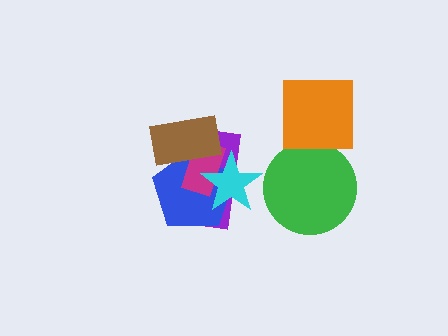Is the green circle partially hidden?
No, no other shape covers it.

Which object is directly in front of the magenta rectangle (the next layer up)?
The cyan star is directly in front of the magenta rectangle.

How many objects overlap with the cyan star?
3 objects overlap with the cyan star.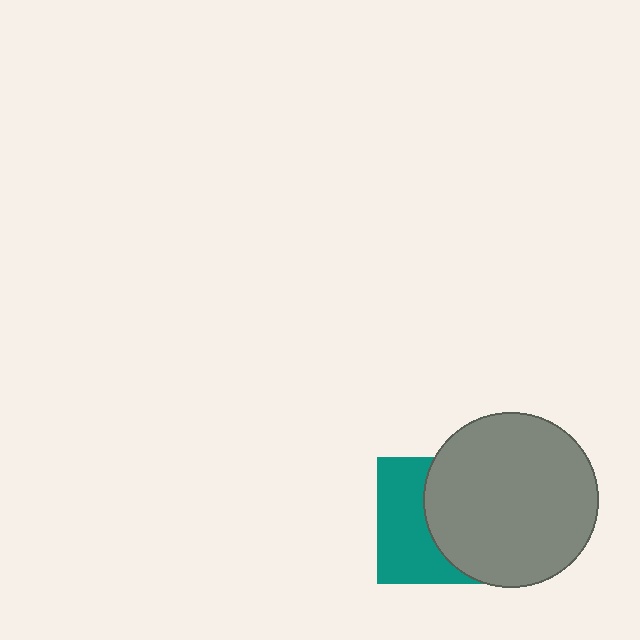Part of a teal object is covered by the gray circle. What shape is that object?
It is a square.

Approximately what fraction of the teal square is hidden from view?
Roughly 54% of the teal square is hidden behind the gray circle.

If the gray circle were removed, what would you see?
You would see the complete teal square.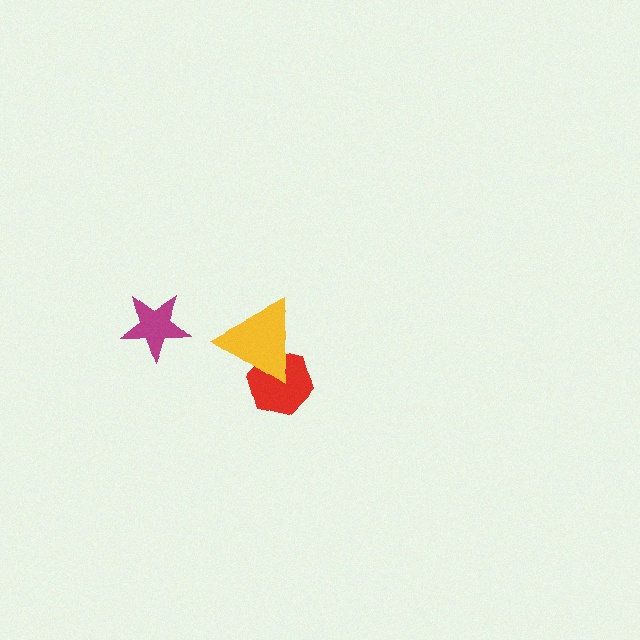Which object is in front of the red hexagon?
The yellow triangle is in front of the red hexagon.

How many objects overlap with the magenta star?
0 objects overlap with the magenta star.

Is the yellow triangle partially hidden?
No, no other shape covers it.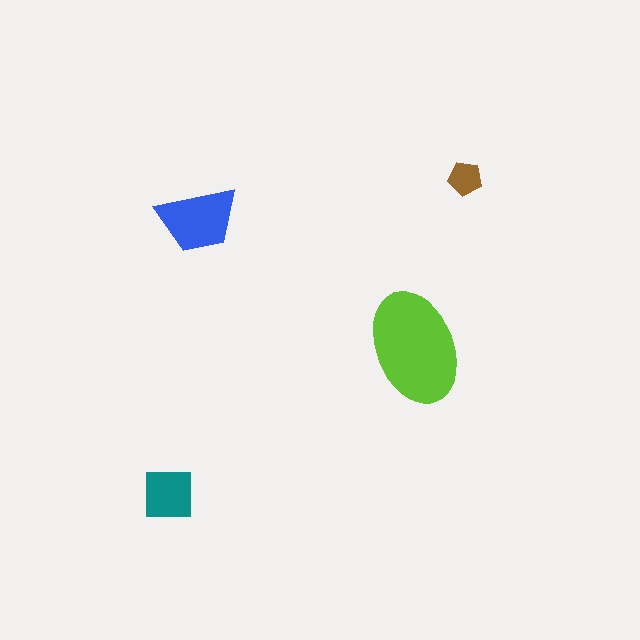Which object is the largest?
The lime ellipse.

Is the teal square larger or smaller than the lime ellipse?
Smaller.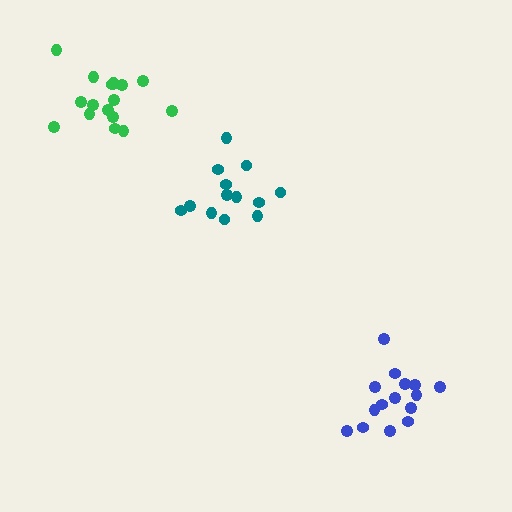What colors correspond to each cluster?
The clusters are colored: green, teal, blue.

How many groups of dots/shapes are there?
There are 3 groups.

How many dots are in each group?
Group 1: 17 dots, Group 2: 13 dots, Group 3: 15 dots (45 total).